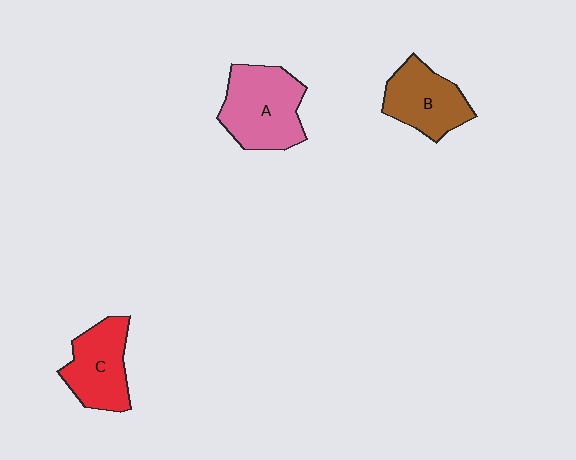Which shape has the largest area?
Shape A (pink).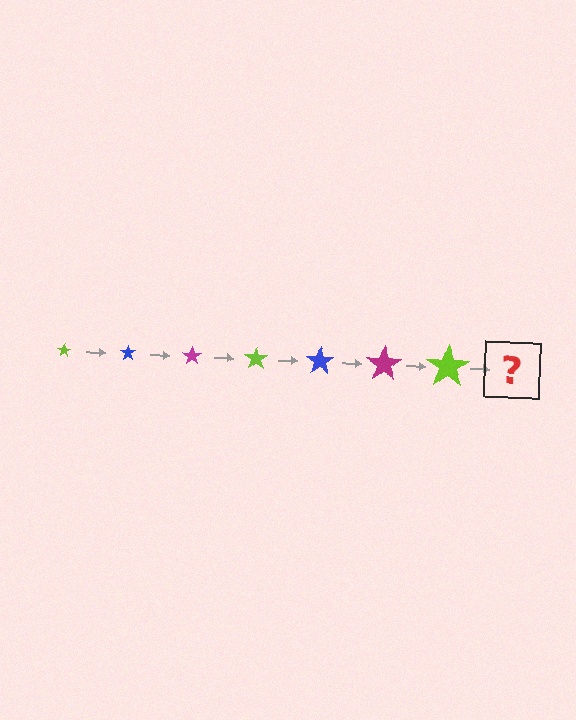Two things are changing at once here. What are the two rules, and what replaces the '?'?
The two rules are that the star grows larger each step and the color cycles through lime, blue, and magenta. The '?' should be a blue star, larger than the previous one.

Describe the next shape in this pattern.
It should be a blue star, larger than the previous one.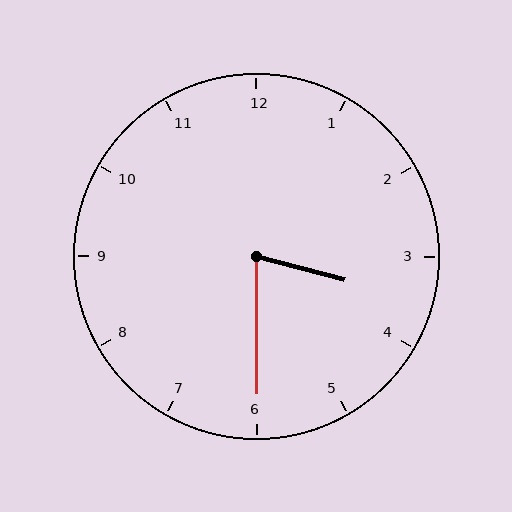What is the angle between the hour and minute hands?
Approximately 75 degrees.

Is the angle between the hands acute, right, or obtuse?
It is acute.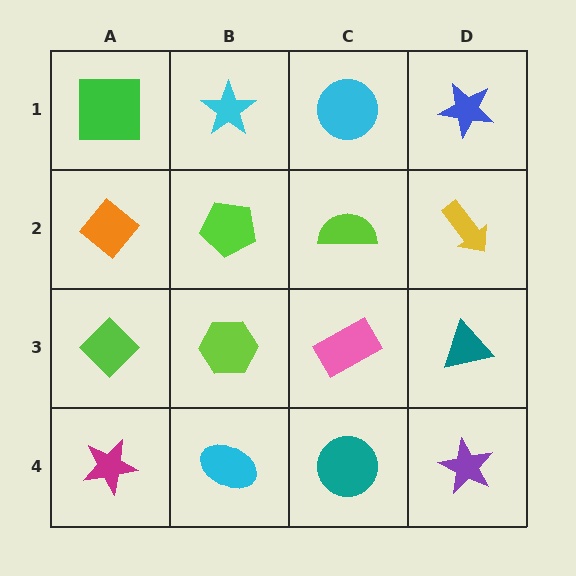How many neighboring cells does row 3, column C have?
4.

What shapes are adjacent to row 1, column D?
A yellow arrow (row 2, column D), a cyan circle (row 1, column C).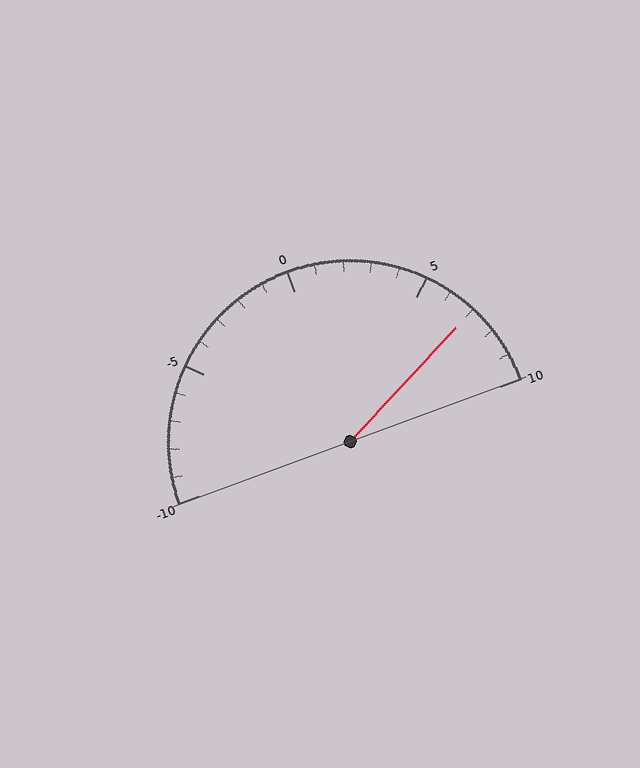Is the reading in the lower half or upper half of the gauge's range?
The reading is in the upper half of the range (-10 to 10).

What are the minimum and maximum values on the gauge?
The gauge ranges from -10 to 10.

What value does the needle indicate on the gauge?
The needle indicates approximately 7.